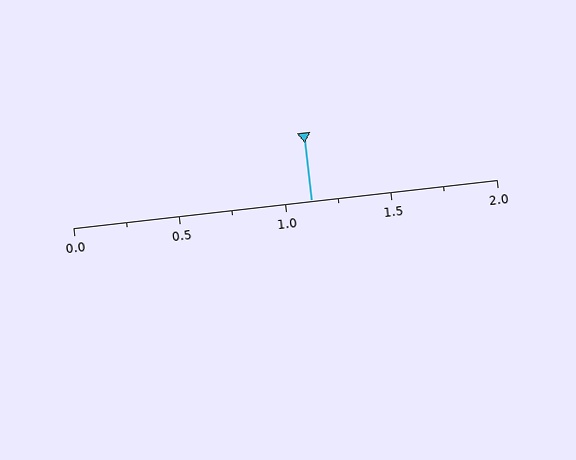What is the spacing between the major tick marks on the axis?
The major ticks are spaced 0.5 apart.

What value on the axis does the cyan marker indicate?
The marker indicates approximately 1.12.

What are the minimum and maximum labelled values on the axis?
The axis runs from 0.0 to 2.0.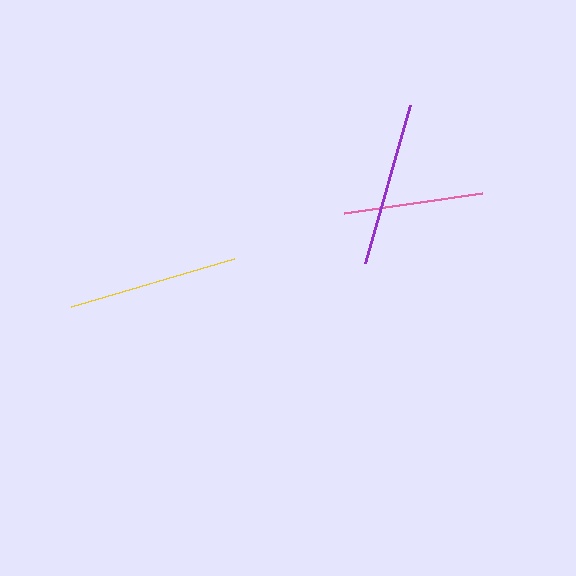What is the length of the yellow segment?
The yellow segment is approximately 170 pixels long.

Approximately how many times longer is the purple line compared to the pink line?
The purple line is approximately 1.2 times the length of the pink line.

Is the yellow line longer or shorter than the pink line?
The yellow line is longer than the pink line.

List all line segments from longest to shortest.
From longest to shortest: yellow, purple, pink.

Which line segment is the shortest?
The pink line is the shortest at approximately 140 pixels.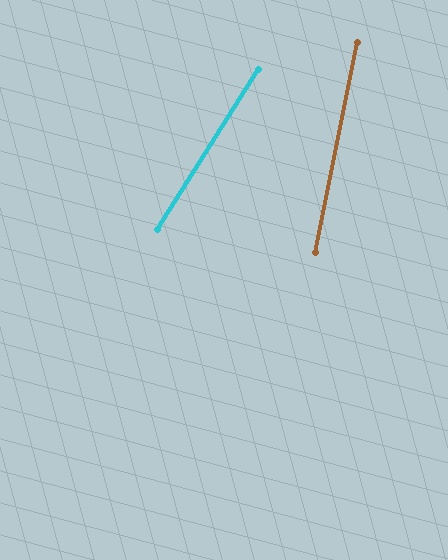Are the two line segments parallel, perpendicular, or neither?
Neither parallel nor perpendicular — they differ by about 21°.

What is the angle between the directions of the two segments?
Approximately 21 degrees.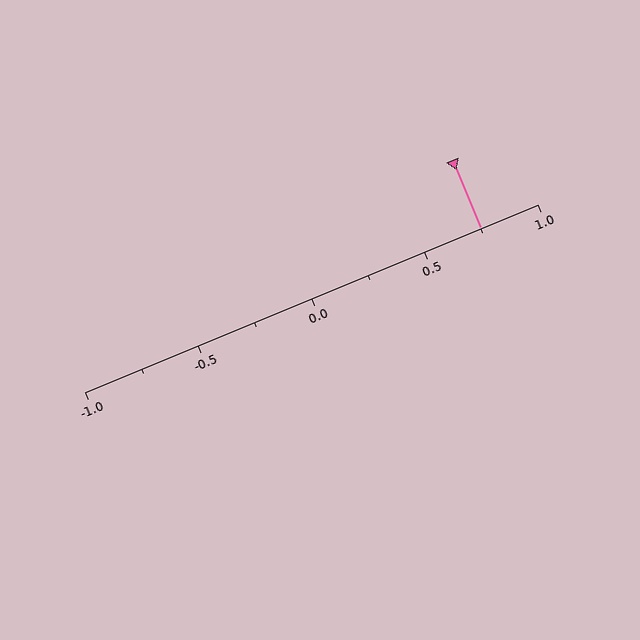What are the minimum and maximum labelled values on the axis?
The axis runs from -1.0 to 1.0.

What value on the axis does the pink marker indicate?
The marker indicates approximately 0.75.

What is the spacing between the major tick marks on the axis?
The major ticks are spaced 0.5 apart.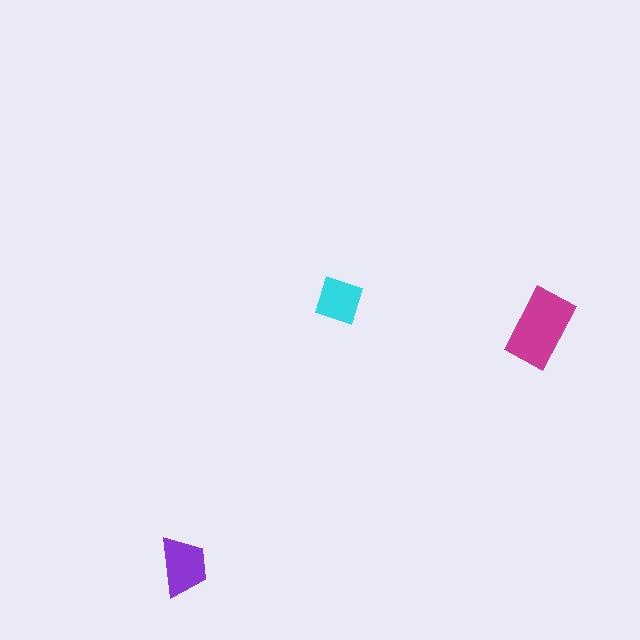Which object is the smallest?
The cyan square.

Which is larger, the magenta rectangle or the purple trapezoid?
The magenta rectangle.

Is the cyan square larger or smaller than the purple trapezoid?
Smaller.